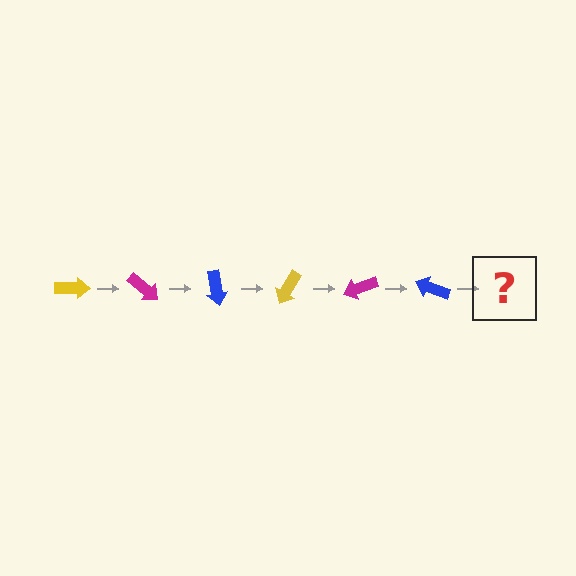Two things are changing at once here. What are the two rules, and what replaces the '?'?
The two rules are that it rotates 40 degrees each step and the color cycles through yellow, magenta, and blue. The '?' should be a yellow arrow, rotated 240 degrees from the start.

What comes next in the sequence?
The next element should be a yellow arrow, rotated 240 degrees from the start.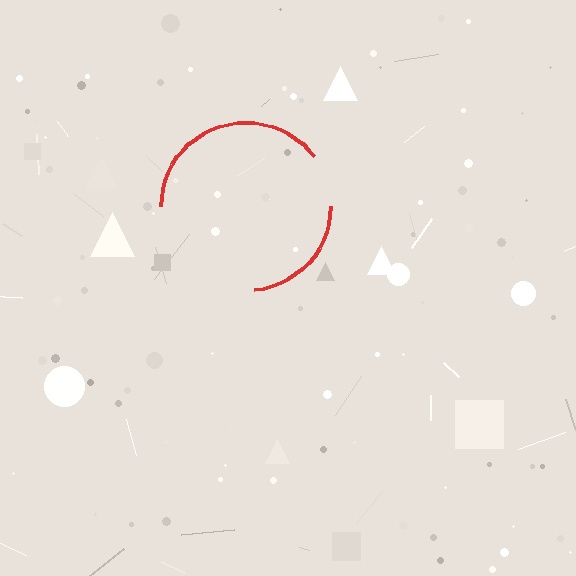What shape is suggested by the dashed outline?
The dashed outline suggests a circle.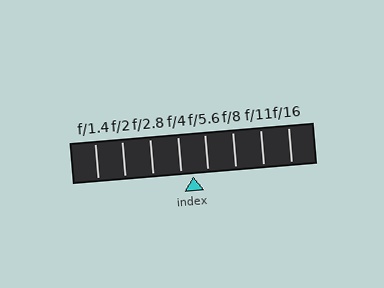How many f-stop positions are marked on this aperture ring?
There are 8 f-stop positions marked.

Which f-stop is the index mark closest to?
The index mark is closest to f/4.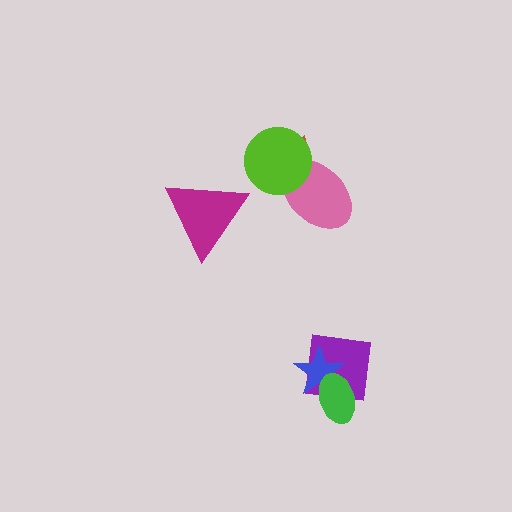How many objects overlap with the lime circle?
2 objects overlap with the lime circle.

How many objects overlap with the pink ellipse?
2 objects overlap with the pink ellipse.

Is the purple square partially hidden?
Yes, it is partially covered by another shape.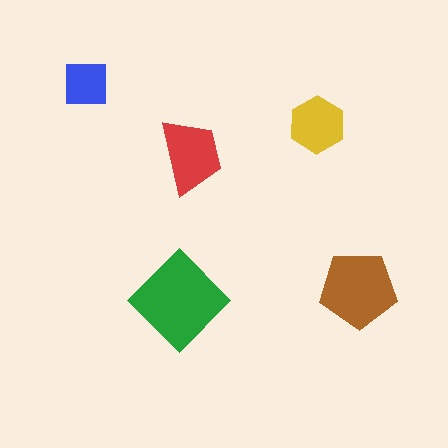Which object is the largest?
The green diamond.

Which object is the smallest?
The blue square.